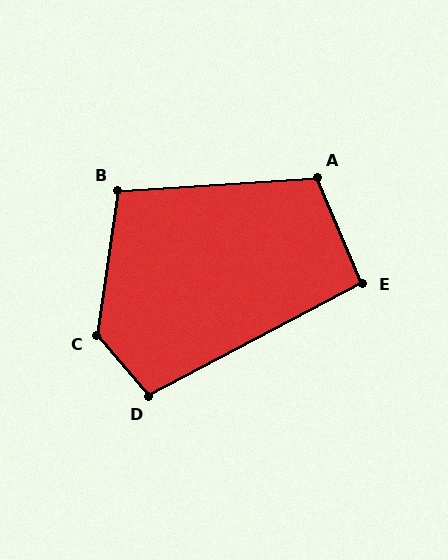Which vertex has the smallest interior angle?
E, at approximately 95 degrees.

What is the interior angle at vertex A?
Approximately 109 degrees (obtuse).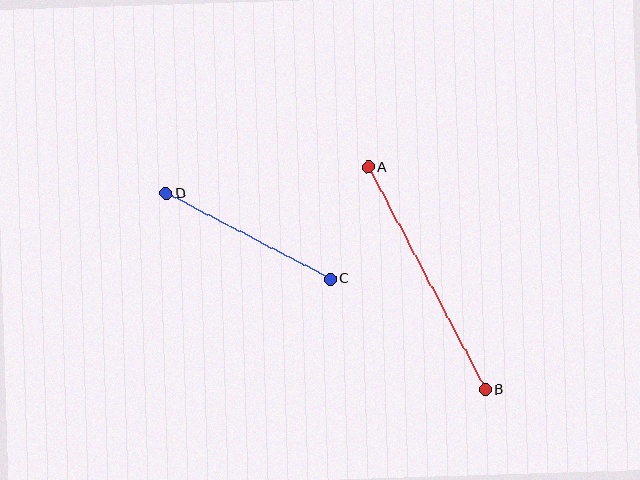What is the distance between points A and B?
The distance is approximately 251 pixels.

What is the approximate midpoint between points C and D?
The midpoint is at approximately (248, 236) pixels.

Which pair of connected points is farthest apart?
Points A and B are farthest apart.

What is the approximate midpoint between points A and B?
The midpoint is at approximately (426, 278) pixels.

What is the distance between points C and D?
The distance is approximately 185 pixels.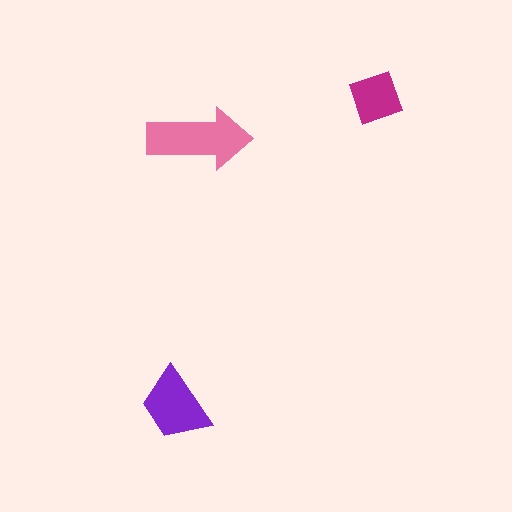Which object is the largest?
The pink arrow.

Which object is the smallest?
The magenta square.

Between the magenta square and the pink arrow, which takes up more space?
The pink arrow.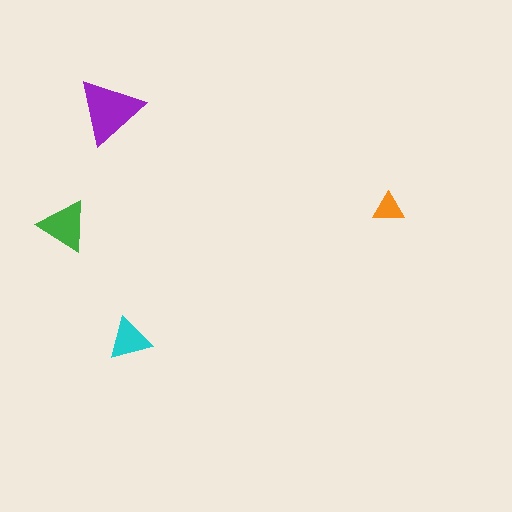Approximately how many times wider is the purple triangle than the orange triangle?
About 2 times wider.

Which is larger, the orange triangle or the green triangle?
The green one.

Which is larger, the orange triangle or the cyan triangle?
The cyan one.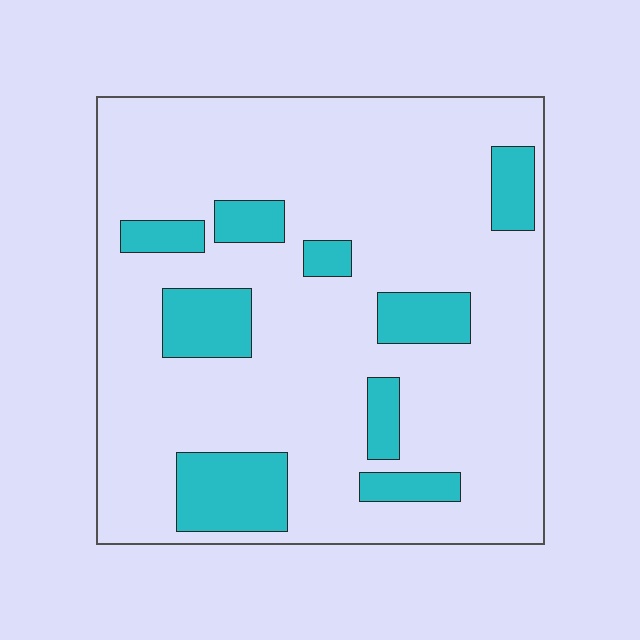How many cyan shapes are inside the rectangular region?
9.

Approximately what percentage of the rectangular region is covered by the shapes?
Approximately 20%.